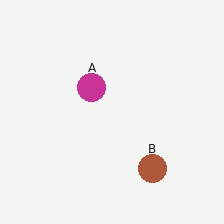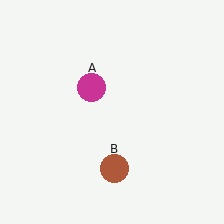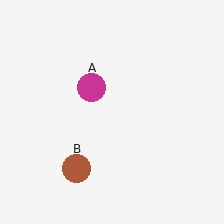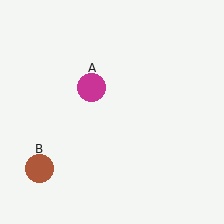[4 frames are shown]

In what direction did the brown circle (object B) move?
The brown circle (object B) moved left.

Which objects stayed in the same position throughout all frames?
Magenta circle (object A) remained stationary.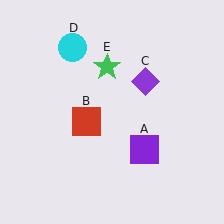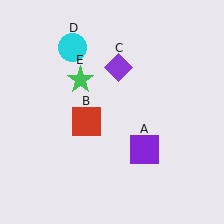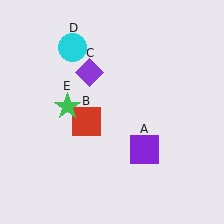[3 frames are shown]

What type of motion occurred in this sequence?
The purple diamond (object C), green star (object E) rotated counterclockwise around the center of the scene.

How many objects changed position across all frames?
2 objects changed position: purple diamond (object C), green star (object E).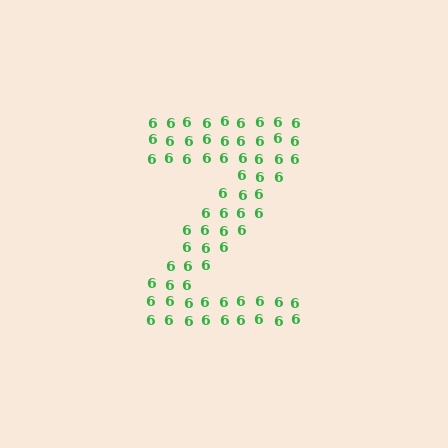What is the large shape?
The large shape is the letter Z.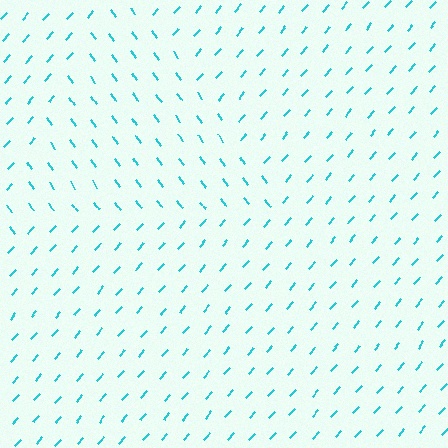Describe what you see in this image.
The image is filled with small cyan line segments. A triangle region in the image has lines oriented differently from the surrounding lines, creating a visible texture boundary.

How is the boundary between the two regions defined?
The boundary is defined purely by a change in line orientation (approximately 76 degrees difference). All lines are the same color and thickness.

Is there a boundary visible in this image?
Yes, there is a texture boundary formed by a change in line orientation.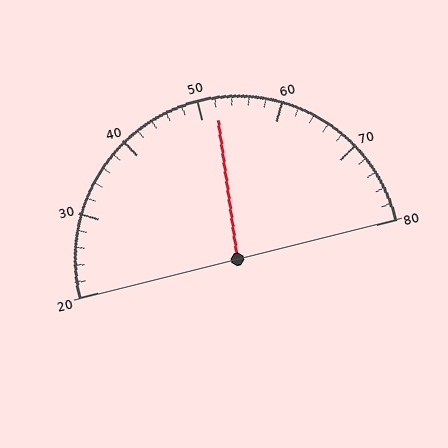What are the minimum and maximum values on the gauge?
The gauge ranges from 20 to 80.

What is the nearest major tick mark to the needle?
The nearest major tick mark is 50.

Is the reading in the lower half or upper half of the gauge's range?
The reading is in the upper half of the range (20 to 80).